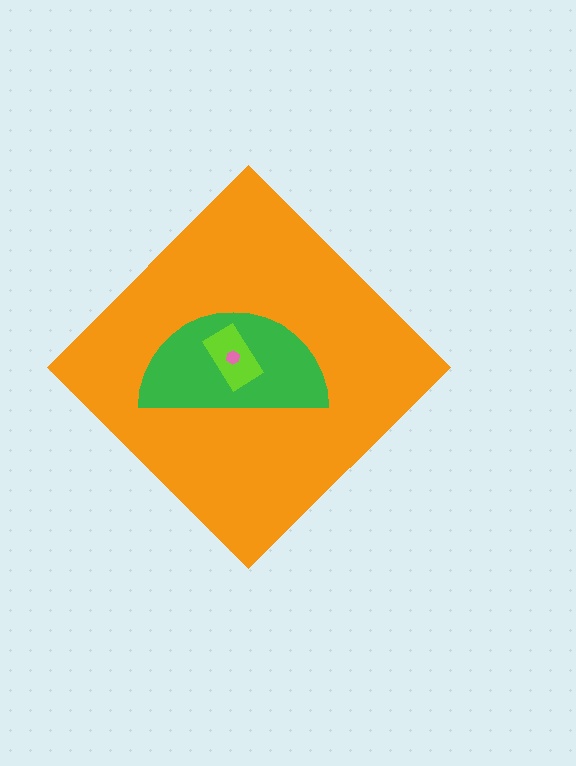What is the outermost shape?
The orange diamond.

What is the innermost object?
The pink hexagon.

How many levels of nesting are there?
4.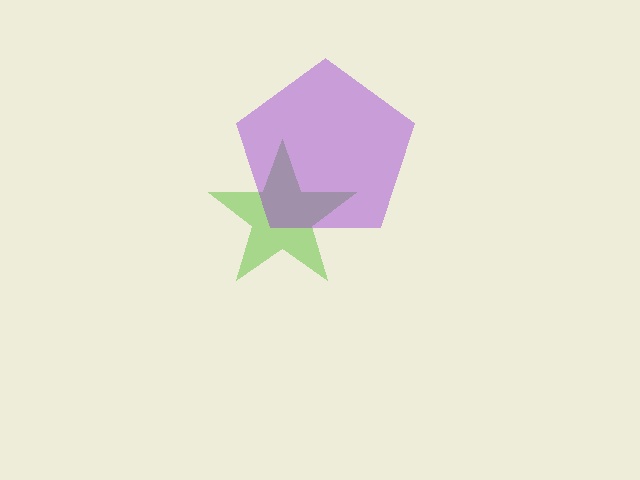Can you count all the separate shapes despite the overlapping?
Yes, there are 2 separate shapes.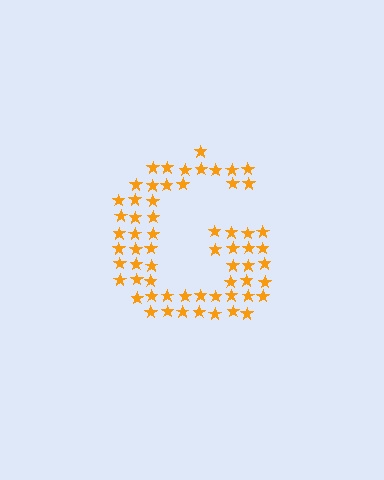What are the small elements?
The small elements are stars.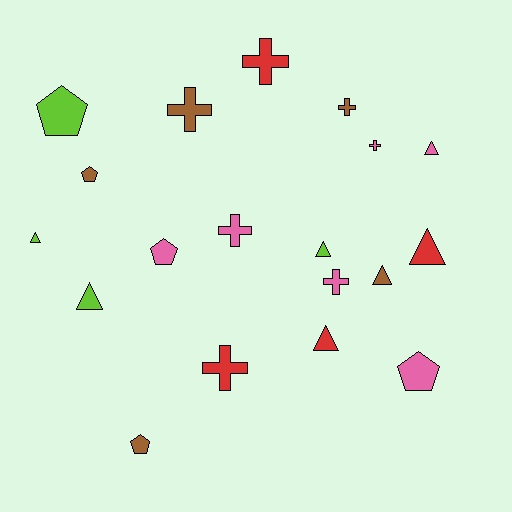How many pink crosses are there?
There are 3 pink crosses.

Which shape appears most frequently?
Cross, with 7 objects.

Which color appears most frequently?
Pink, with 6 objects.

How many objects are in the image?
There are 19 objects.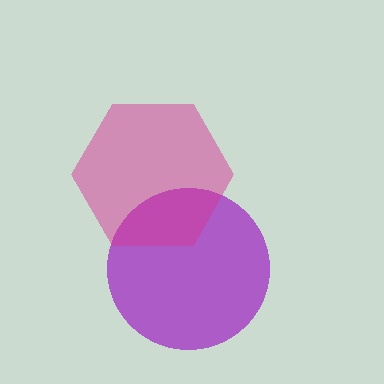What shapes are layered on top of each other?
The layered shapes are: a purple circle, a magenta hexagon.